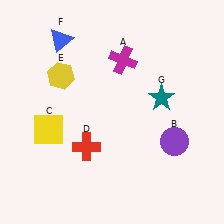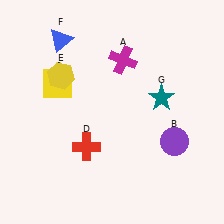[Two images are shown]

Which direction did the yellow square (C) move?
The yellow square (C) moved up.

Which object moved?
The yellow square (C) moved up.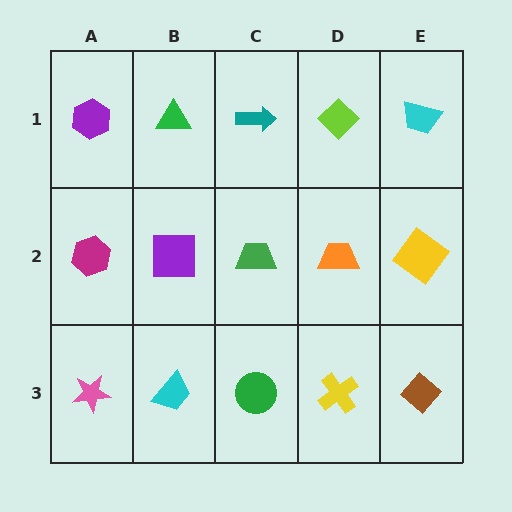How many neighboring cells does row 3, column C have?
3.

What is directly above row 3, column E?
A yellow diamond.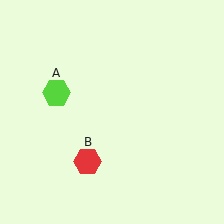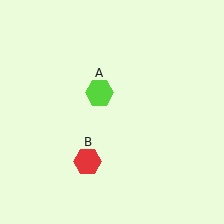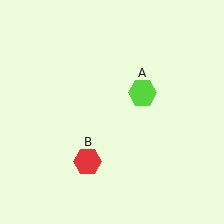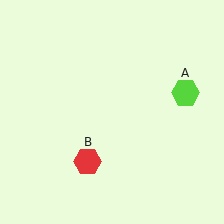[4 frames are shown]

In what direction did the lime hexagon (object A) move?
The lime hexagon (object A) moved right.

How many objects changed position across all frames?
1 object changed position: lime hexagon (object A).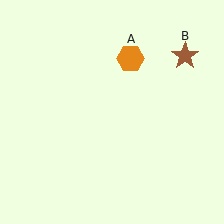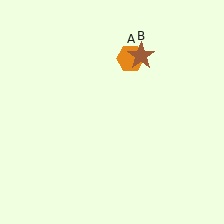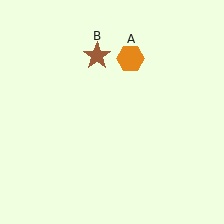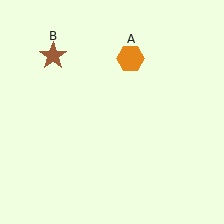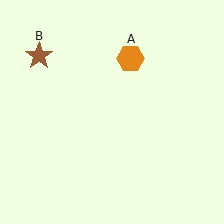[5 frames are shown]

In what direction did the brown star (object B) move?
The brown star (object B) moved left.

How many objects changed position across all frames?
1 object changed position: brown star (object B).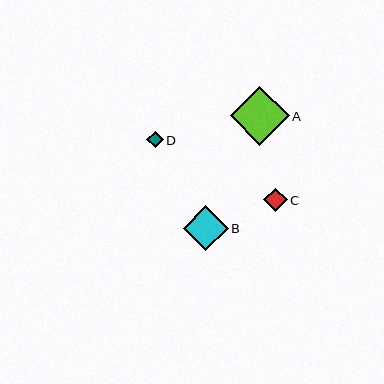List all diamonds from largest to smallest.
From largest to smallest: A, B, C, D.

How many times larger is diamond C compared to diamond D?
Diamond C is approximately 1.4 times the size of diamond D.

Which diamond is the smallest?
Diamond D is the smallest with a size of approximately 16 pixels.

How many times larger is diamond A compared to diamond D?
Diamond A is approximately 3.6 times the size of diamond D.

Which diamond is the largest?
Diamond A is the largest with a size of approximately 59 pixels.